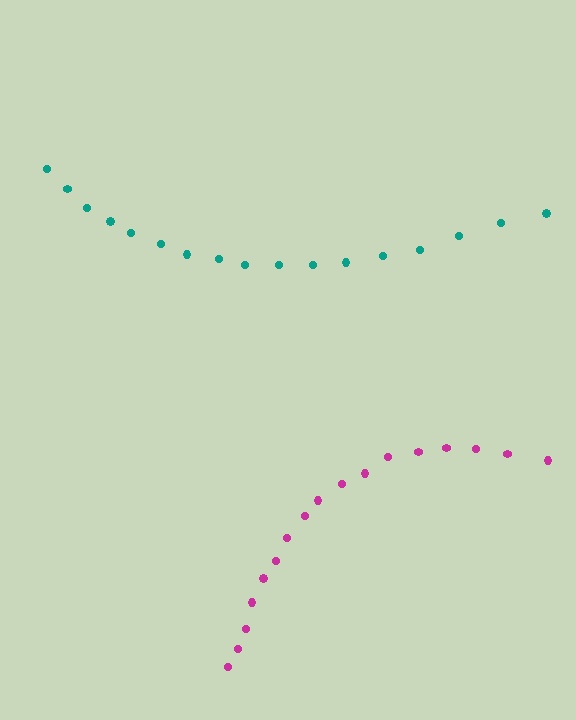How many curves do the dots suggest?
There are 2 distinct paths.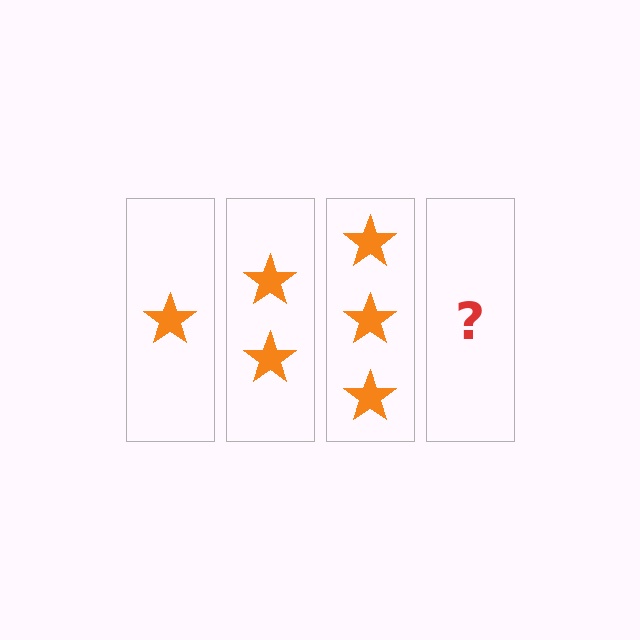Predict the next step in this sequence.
The next step is 4 stars.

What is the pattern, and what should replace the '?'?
The pattern is that each step adds one more star. The '?' should be 4 stars.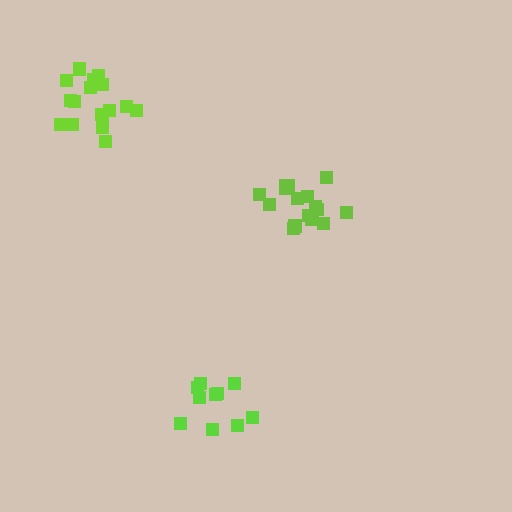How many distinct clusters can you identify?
There are 3 distinct clusters.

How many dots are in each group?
Group 1: 10 dots, Group 2: 16 dots, Group 3: 16 dots (42 total).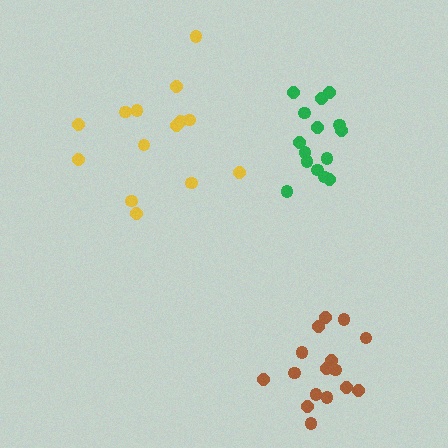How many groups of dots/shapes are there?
There are 3 groups.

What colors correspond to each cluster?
The clusters are colored: green, yellow, brown.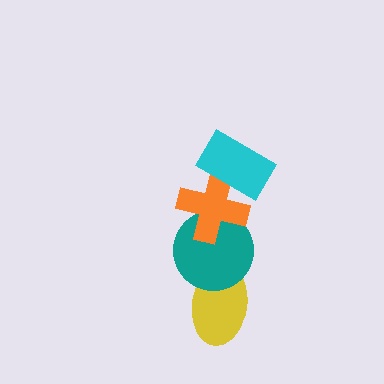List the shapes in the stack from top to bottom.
From top to bottom: the cyan rectangle, the orange cross, the teal circle, the yellow ellipse.